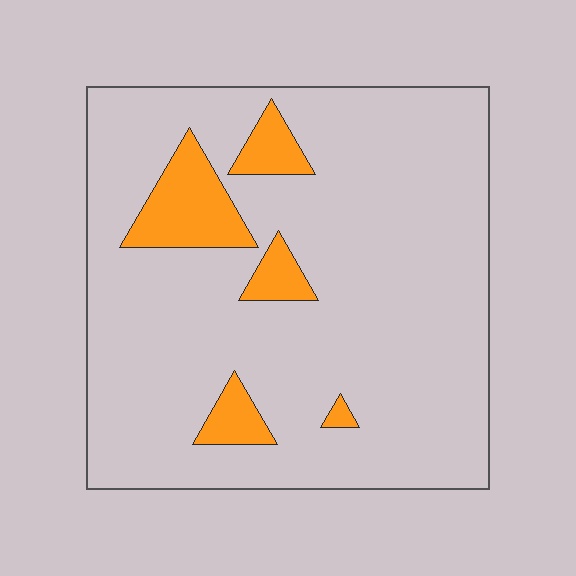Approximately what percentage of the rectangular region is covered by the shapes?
Approximately 10%.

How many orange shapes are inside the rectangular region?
5.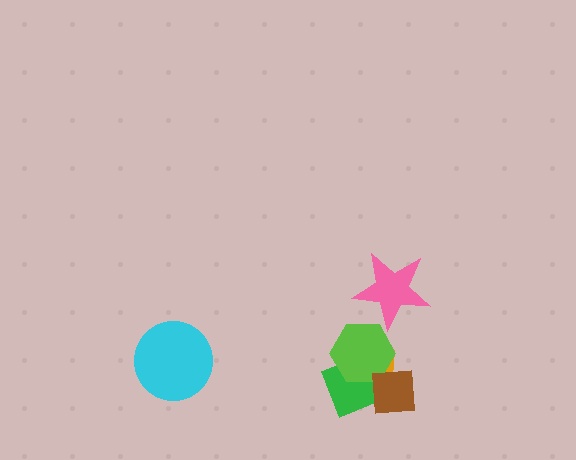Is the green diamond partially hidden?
Yes, it is partially covered by another shape.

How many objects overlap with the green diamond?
3 objects overlap with the green diamond.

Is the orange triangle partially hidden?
Yes, it is partially covered by another shape.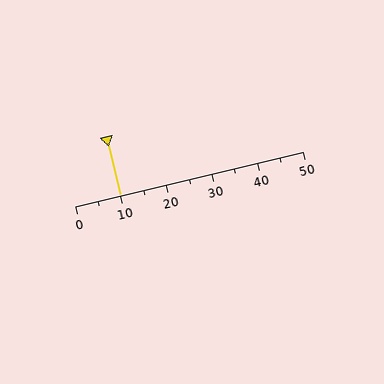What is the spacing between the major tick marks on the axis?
The major ticks are spaced 10 apart.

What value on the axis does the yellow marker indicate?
The marker indicates approximately 10.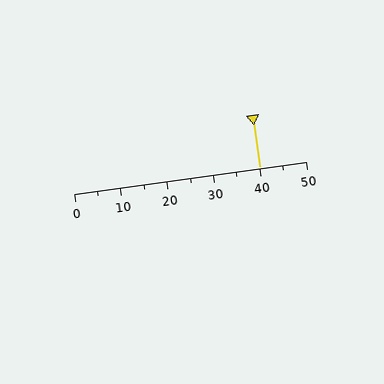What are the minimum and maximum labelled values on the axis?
The axis runs from 0 to 50.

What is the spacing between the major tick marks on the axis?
The major ticks are spaced 10 apart.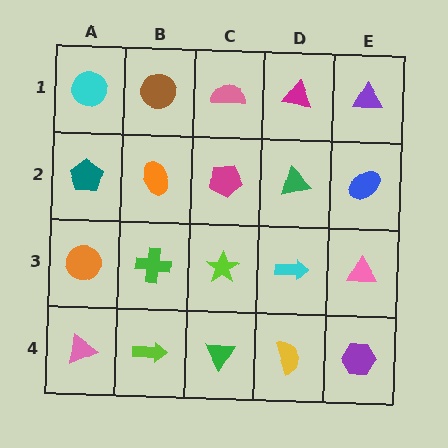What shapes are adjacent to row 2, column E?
A purple triangle (row 1, column E), a pink triangle (row 3, column E), a green triangle (row 2, column D).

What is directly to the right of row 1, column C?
A magenta triangle.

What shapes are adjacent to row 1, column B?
An orange ellipse (row 2, column B), a cyan circle (row 1, column A), a pink semicircle (row 1, column C).